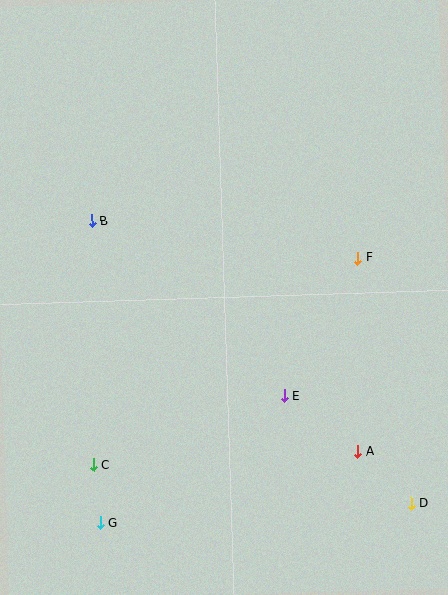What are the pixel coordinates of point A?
Point A is at (358, 451).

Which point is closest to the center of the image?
Point E at (284, 396) is closest to the center.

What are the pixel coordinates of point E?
Point E is at (284, 396).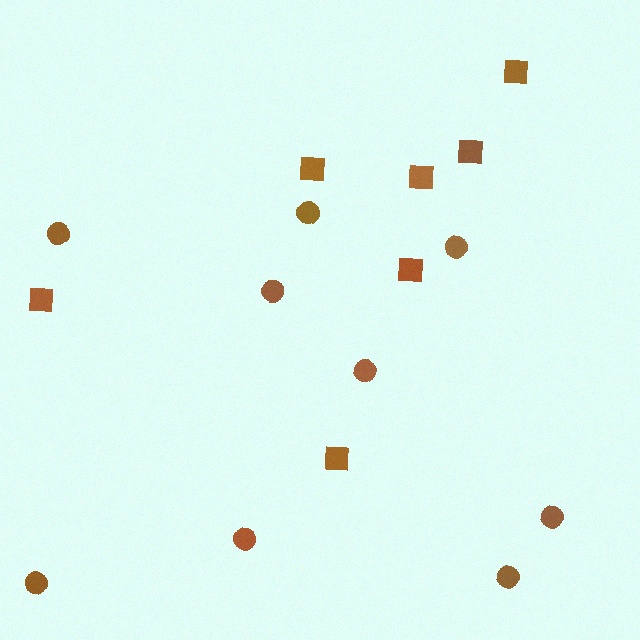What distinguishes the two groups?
There are 2 groups: one group of squares (7) and one group of circles (9).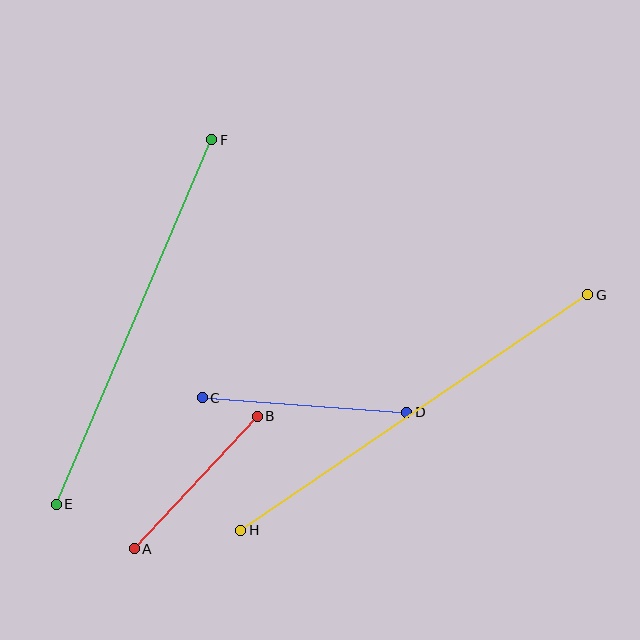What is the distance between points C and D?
The distance is approximately 205 pixels.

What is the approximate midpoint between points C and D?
The midpoint is at approximately (304, 405) pixels.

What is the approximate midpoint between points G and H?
The midpoint is at approximately (414, 413) pixels.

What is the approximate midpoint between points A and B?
The midpoint is at approximately (196, 482) pixels.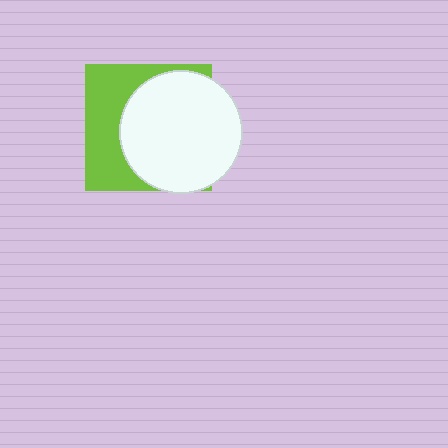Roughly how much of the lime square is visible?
A small part of it is visible (roughly 41%).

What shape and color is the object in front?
The object in front is a white circle.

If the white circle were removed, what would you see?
You would see the complete lime square.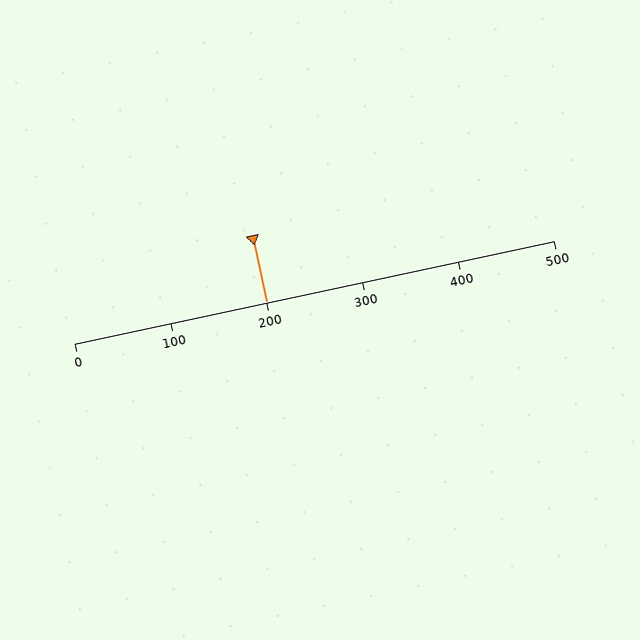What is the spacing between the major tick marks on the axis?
The major ticks are spaced 100 apart.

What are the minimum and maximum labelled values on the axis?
The axis runs from 0 to 500.